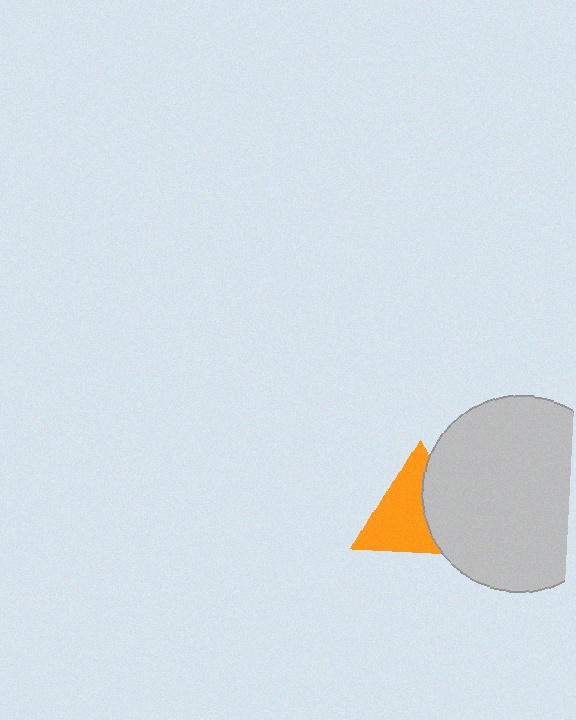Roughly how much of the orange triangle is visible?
About half of it is visible (roughly 63%).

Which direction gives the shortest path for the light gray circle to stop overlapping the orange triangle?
Moving right gives the shortest separation.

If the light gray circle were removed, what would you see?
You would see the complete orange triangle.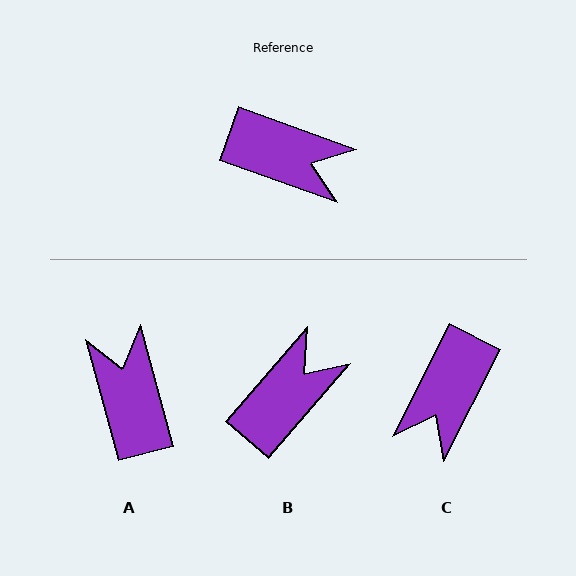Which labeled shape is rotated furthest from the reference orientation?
A, about 125 degrees away.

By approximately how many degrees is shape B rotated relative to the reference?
Approximately 69 degrees counter-clockwise.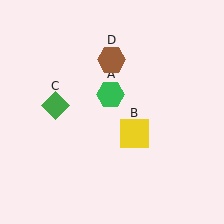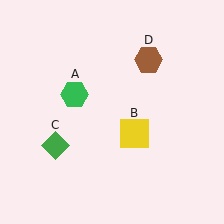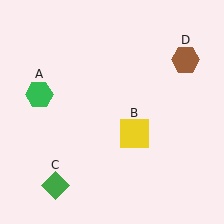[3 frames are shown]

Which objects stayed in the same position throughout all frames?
Yellow square (object B) remained stationary.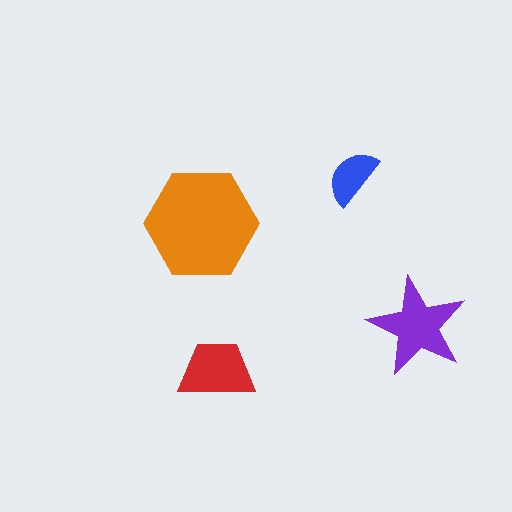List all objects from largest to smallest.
The orange hexagon, the purple star, the red trapezoid, the blue semicircle.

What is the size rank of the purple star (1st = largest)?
2nd.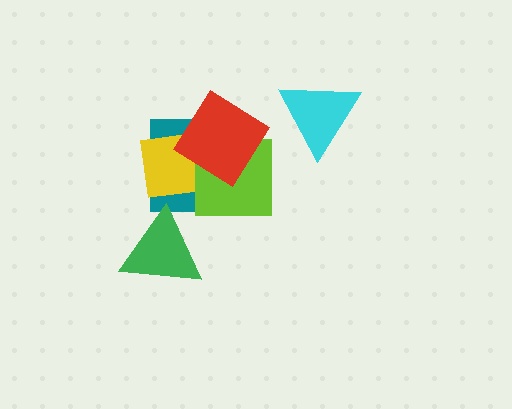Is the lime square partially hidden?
Yes, it is partially covered by another shape.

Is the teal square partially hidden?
Yes, it is partially covered by another shape.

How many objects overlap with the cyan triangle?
0 objects overlap with the cyan triangle.